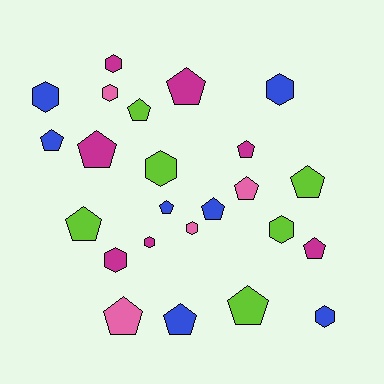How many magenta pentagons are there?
There are 4 magenta pentagons.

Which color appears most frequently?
Magenta, with 7 objects.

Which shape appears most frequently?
Pentagon, with 14 objects.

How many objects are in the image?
There are 24 objects.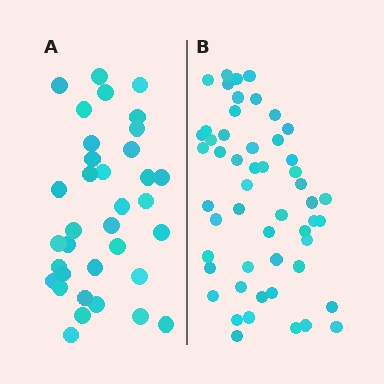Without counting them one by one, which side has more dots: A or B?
Region B (the right region) has more dots.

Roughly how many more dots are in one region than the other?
Region B has approximately 15 more dots than region A.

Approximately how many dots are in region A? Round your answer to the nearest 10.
About 40 dots. (The exact count is 35, which rounds to 40.)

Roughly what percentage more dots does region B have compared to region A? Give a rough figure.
About 50% more.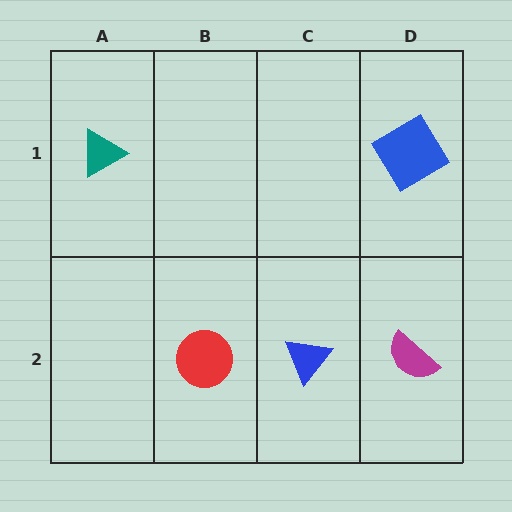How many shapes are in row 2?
3 shapes.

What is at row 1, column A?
A teal triangle.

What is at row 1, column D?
A blue diamond.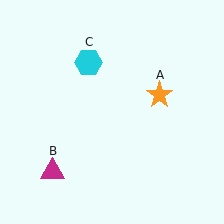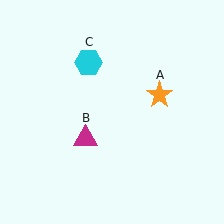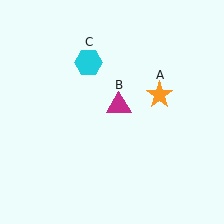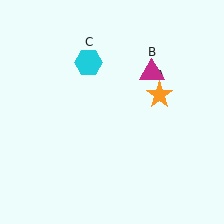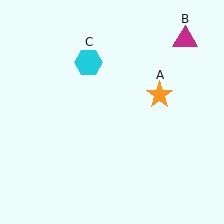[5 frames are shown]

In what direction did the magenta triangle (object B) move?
The magenta triangle (object B) moved up and to the right.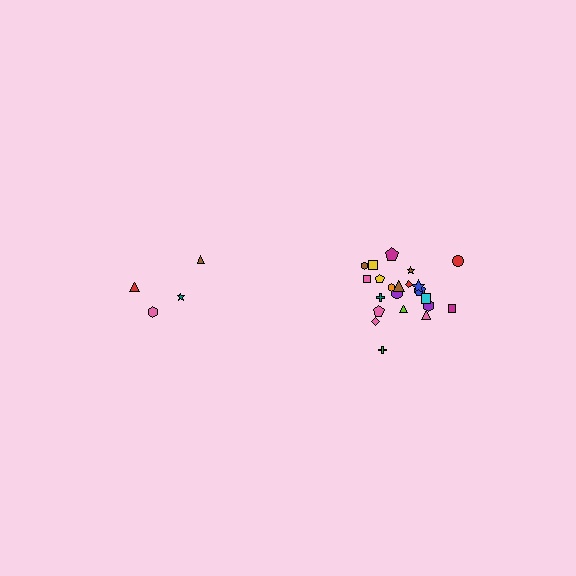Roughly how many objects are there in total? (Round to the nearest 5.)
Roughly 25 objects in total.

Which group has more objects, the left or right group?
The right group.